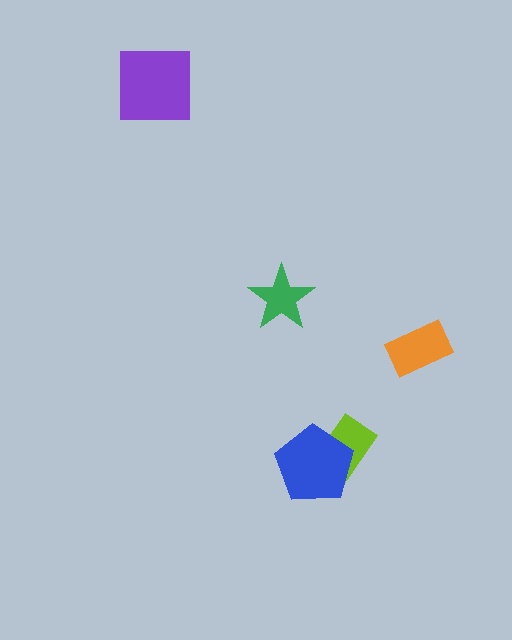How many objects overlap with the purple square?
0 objects overlap with the purple square.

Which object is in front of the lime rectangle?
The blue pentagon is in front of the lime rectangle.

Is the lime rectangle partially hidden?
Yes, it is partially covered by another shape.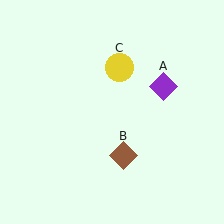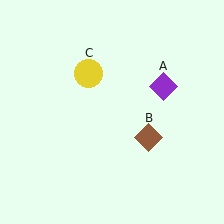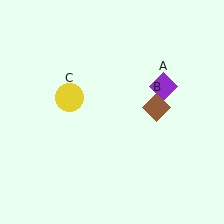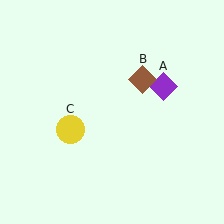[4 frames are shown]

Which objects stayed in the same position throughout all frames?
Purple diamond (object A) remained stationary.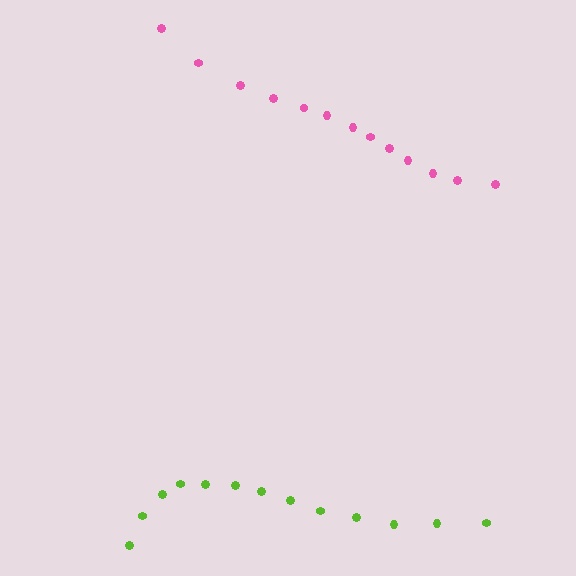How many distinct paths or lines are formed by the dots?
There are 2 distinct paths.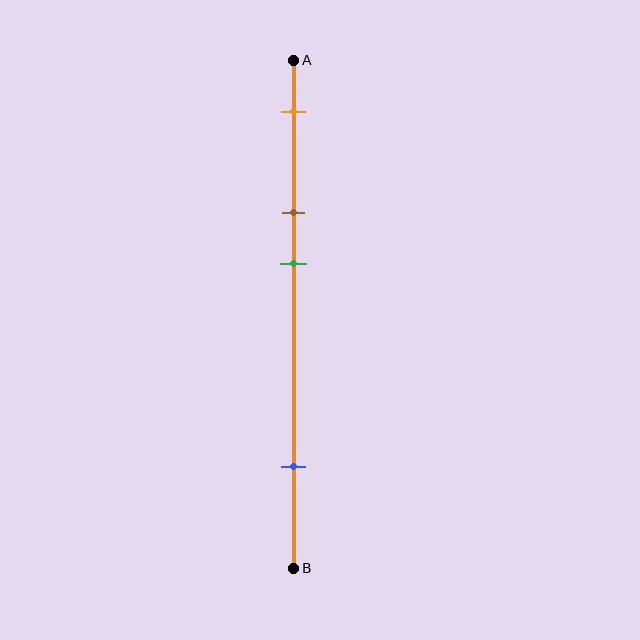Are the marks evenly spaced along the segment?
No, the marks are not evenly spaced.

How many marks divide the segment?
There are 4 marks dividing the segment.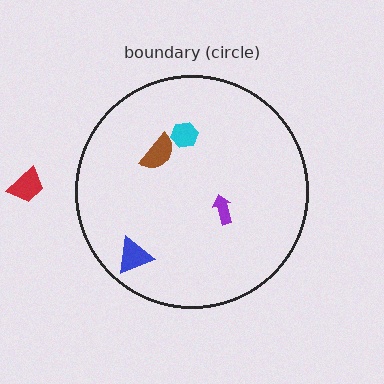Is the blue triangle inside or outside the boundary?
Inside.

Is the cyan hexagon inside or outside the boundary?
Inside.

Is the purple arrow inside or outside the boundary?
Inside.